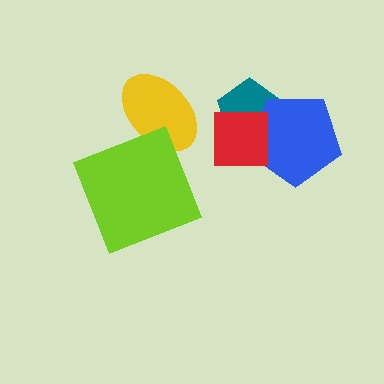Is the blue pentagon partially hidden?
Yes, it is partially covered by another shape.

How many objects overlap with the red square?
2 objects overlap with the red square.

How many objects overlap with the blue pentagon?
2 objects overlap with the blue pentagon.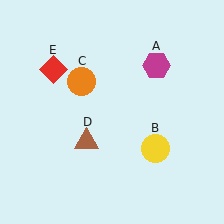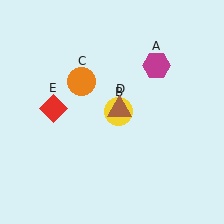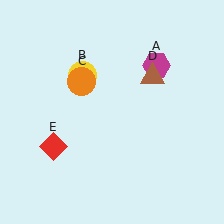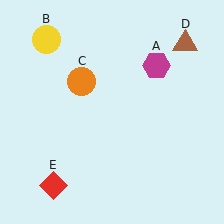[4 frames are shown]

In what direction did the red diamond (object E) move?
The red diamond (object E) moved down.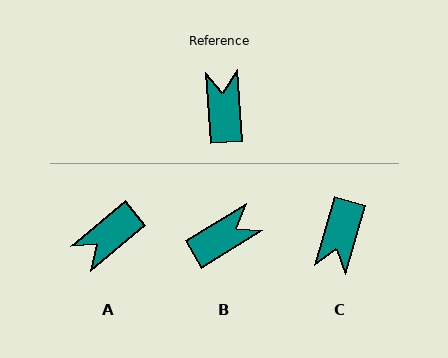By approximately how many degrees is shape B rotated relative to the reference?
Approximately 62 degrees clockwise.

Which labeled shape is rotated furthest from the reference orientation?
C, about 160 degrees away.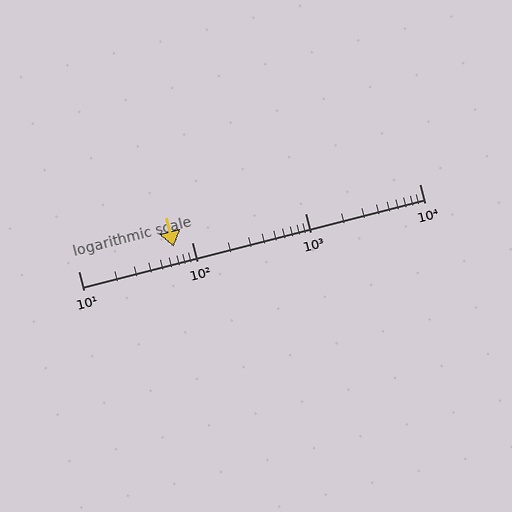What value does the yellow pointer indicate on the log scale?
The pointer indicates approximately 69.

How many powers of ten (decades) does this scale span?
The scale spans 3 decades, from 10 to 10000.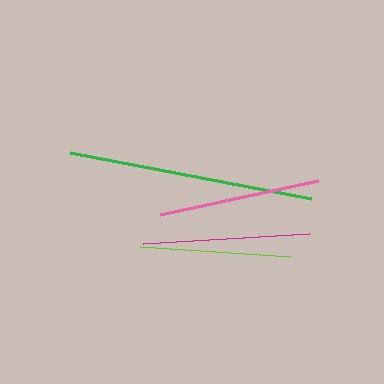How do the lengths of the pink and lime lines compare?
The pink and lime lines are approximately the same length.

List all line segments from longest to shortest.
From longest to shortest: green, magenta, pink, lime.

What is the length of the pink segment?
The pink segment is approximately 162 pixels long.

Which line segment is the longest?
The green line is the longest at approximately 245 pixels.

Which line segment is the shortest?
The lime line is the shortest at approximately 151 pixels.